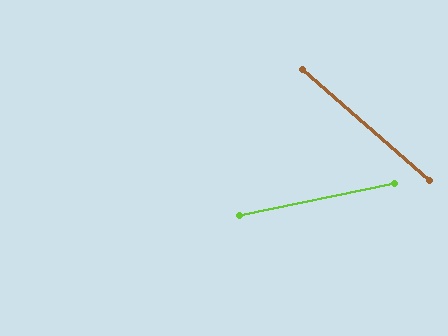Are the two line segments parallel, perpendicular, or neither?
Neither parallel nor perpendicular — they differ by about 53°.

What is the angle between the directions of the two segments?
Approximately 53 degrees.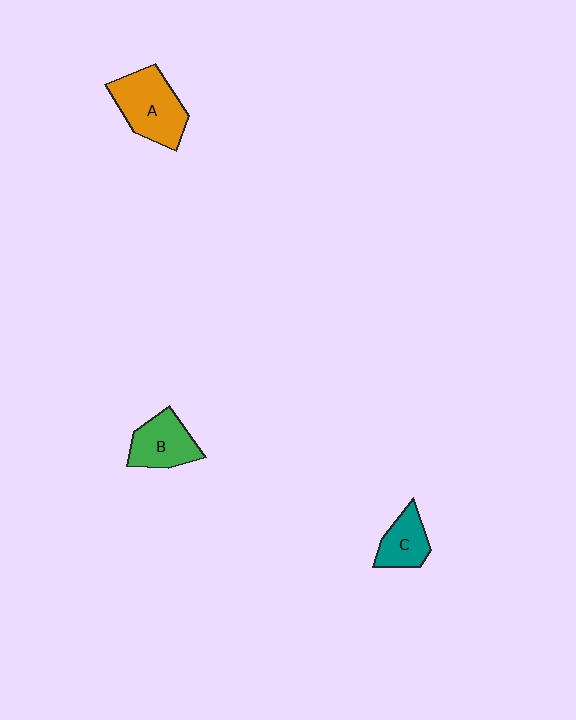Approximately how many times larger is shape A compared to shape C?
Approximately 1.7 times.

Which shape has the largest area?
Shape A (orange).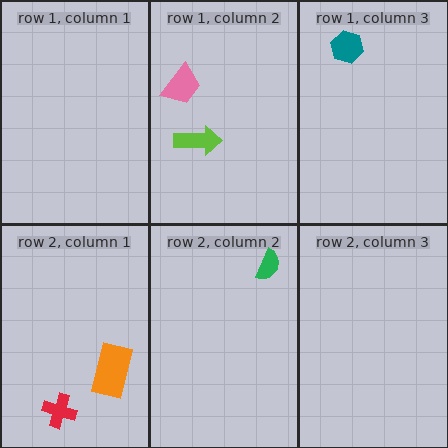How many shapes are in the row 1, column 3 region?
1.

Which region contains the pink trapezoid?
The row 1, column 2 region.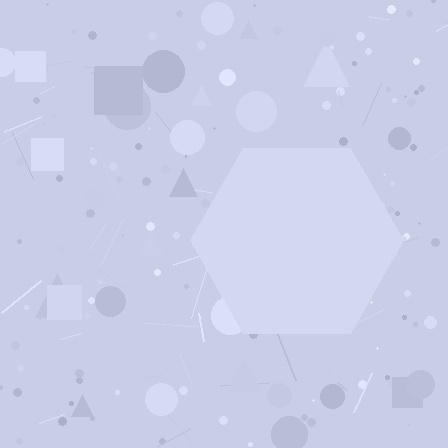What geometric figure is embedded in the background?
A hexagon is embedded in the background.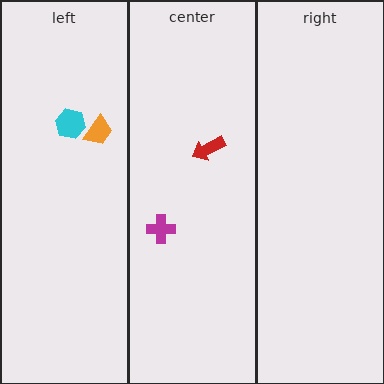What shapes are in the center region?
The magenta cross, the red arrow.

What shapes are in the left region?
The orange trapezoid, the cyan hexagon.